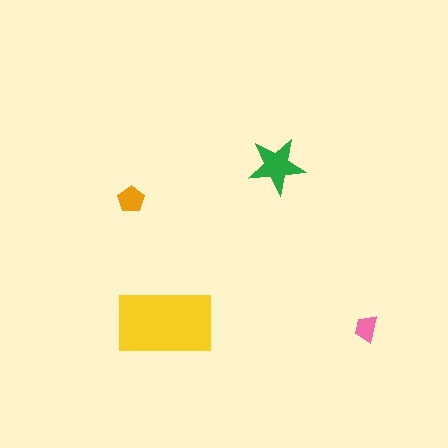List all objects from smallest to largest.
The pink trapezoid, the orange pentagon, the green star, the yellow rectangle.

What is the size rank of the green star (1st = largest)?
2nd.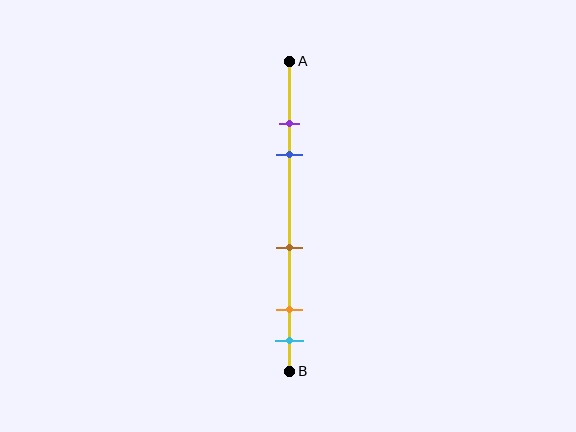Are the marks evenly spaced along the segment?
No, the marks are not evenly spaced.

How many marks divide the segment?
There are 5 marks dividing the segment.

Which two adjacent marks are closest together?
The purple and blue marks are the closest adjacent pair.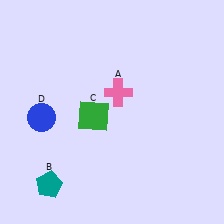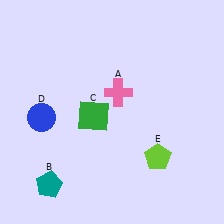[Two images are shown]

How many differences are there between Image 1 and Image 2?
There is 1 difference between the two images.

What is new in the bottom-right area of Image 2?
A lime pentagon (E) was added in the bottom-right area of Image 2.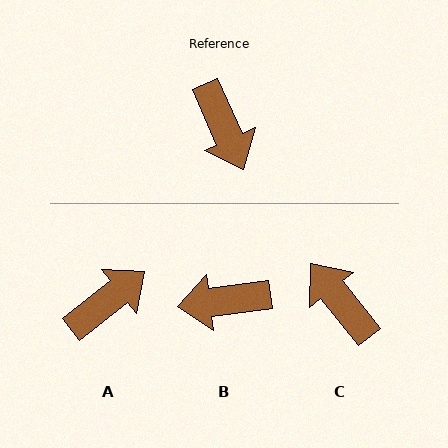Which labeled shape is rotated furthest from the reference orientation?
C, about 166 degrees away.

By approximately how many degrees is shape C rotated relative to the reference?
Approximately 166 degrees clockwise.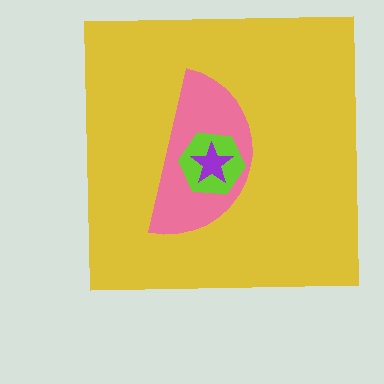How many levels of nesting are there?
4.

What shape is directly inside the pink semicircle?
The lime hexagon.